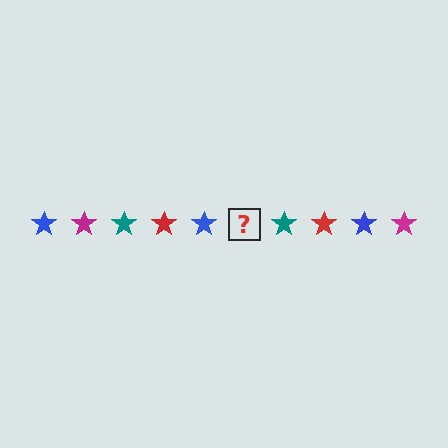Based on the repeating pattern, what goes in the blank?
The blank should be a magenta star.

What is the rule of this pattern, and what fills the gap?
The rule is that the pattern cycles through blue, magenta, teal, red stars. The gap should be filled with a magenta star.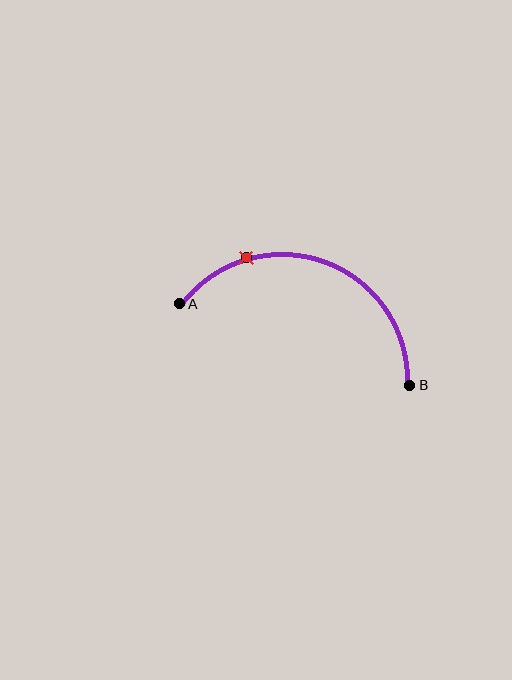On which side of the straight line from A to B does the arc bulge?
The arc bulges above the straight line connecting A and B.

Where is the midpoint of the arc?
The arc midpoint is the point on the curve farthest from the straight line joining A and B. It sits above that line.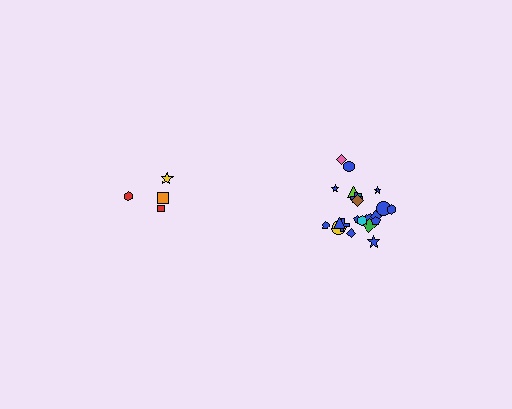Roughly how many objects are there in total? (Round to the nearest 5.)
Roughly 25 objects in total.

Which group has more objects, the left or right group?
The right group.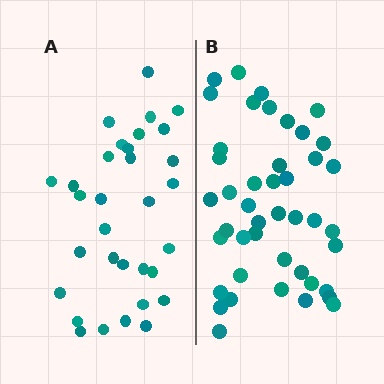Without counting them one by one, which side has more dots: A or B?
Region B (the right region) has more dots.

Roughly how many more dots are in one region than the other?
Region B has roughly 12 or so more dots than region A.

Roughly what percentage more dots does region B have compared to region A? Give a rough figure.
About 40% more.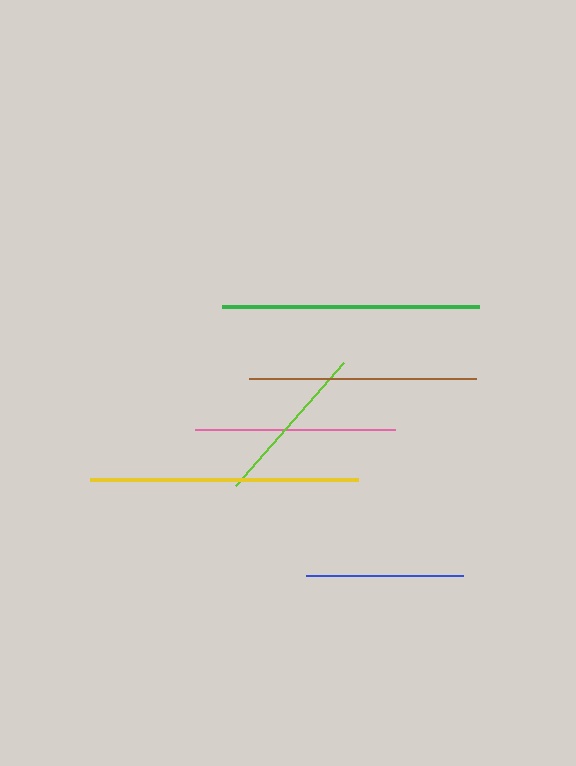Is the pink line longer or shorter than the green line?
The green line is longer than the pink line.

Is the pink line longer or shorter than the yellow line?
The yellow line is longer than the pink line.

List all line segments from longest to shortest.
From longest to shortest: yellow, green, brown, pink, lime, blue.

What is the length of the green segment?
The green segment is approximately 258 pixels long.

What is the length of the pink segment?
The pink segment is approximately 200 pixels long.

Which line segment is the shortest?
The blue line is the shortest at approximately 157 pixels.